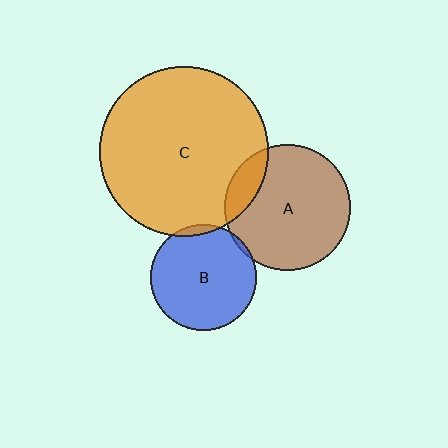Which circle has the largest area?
Circle C (orange).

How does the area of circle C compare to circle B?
Approximately 2.6 times.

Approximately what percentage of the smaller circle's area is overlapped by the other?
Approximately 15%.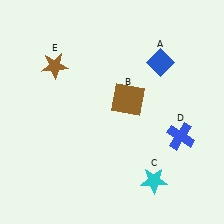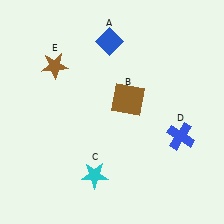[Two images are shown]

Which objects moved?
The objects that moved are: the blue diamond (A), the cyan star (C).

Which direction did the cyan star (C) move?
The cyan star (C) moved left.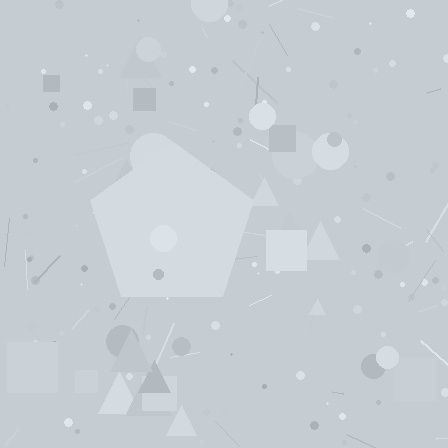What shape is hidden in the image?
A pentagon is hidden in the image.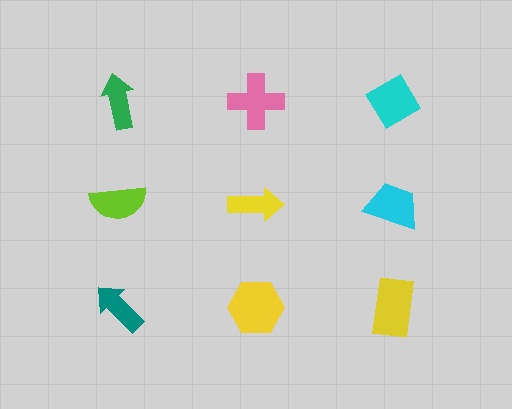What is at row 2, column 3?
A cyan trapezoid.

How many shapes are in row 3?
3 shapes.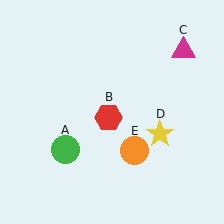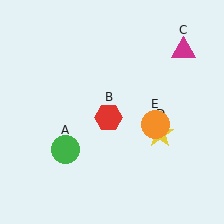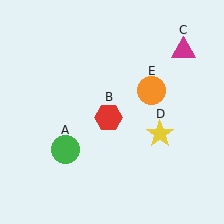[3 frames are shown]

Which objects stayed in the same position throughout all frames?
Green circle (object A) and red hexagon (object B) and magenta triangle (object C) and yellow star (object D) remained stationary.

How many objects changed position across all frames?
1 object changed position: orange circle (object E).